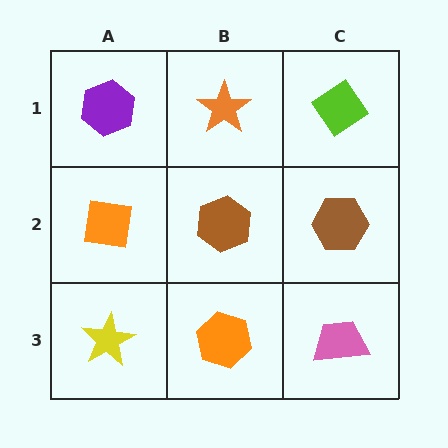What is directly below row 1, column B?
A brown hexagon.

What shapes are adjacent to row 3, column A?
An orange square (row 2, column A), an orange hexagon (row 3, column B).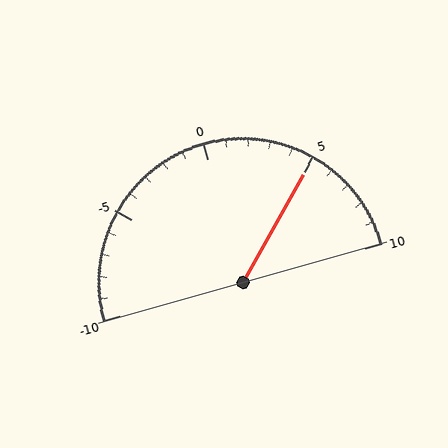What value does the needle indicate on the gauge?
The needle indicates approximately 5.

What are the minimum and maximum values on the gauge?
The gauge ranges from -10 to 10.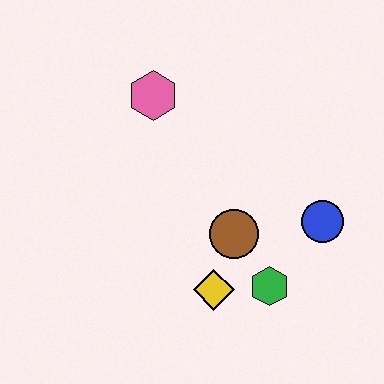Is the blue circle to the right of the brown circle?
Yes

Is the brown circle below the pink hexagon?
Yes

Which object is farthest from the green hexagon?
The pink hexagon is farthest from the green hexagon.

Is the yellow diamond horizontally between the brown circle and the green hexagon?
No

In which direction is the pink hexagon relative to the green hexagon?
The pink hexagon is above the green hexagon.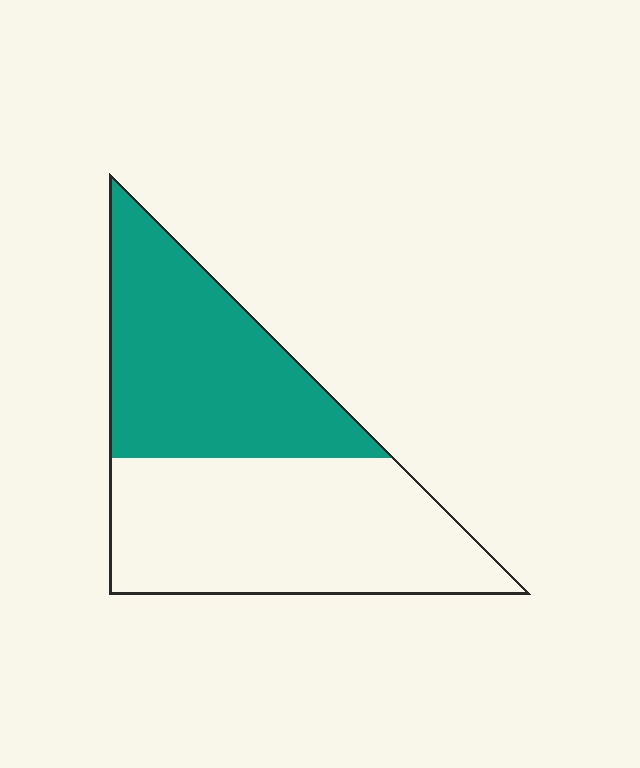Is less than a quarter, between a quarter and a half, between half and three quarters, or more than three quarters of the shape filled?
Between a quarter and a half.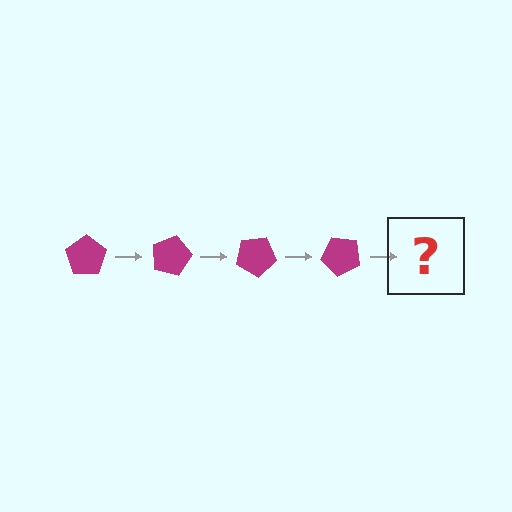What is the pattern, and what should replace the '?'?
The pattern is that the pentagon rotates 15 degrees each step. The '?' should be a magenta pentagon rotated 60 degrees.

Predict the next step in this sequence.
The next step is a magenta pentagon rotated 60 degrees.